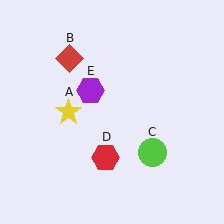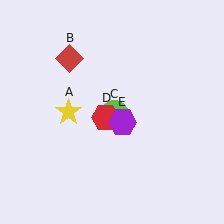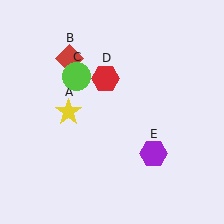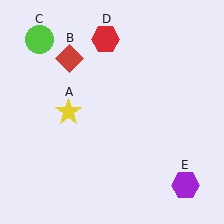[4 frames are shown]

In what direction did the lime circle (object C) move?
The lime circle (object C) moved up and to the left.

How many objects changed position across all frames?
3 objects changed position: lime circle (object C), red hexagon (object D), purple hexagon (object E).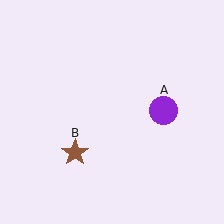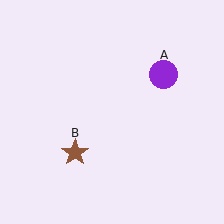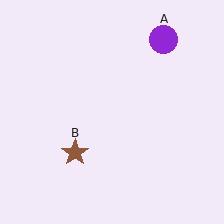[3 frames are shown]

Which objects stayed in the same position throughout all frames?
Brown star (object B) remained stationary.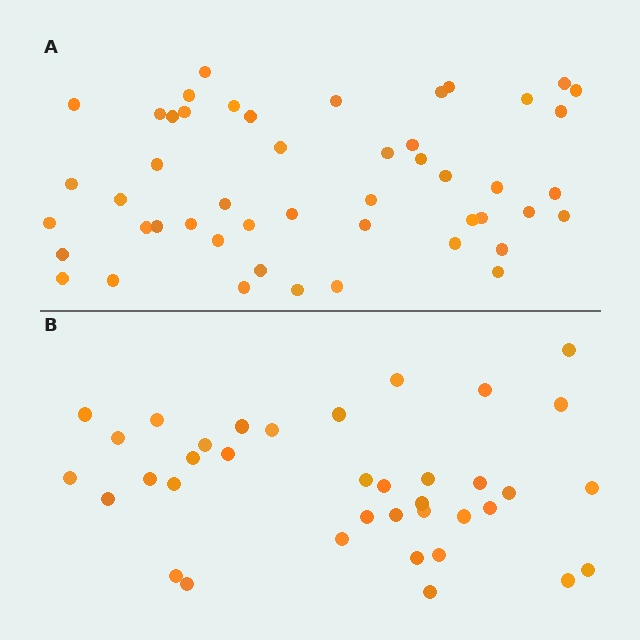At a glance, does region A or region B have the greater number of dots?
Region A (the top region) has more dots.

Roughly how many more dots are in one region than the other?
Region A has roughly 12 or so more dots than region B.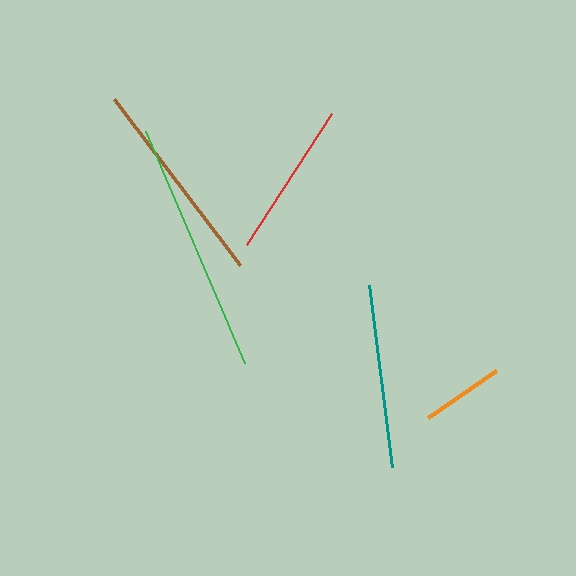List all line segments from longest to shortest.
From longest to shortest: green, brown, teal, red, orange.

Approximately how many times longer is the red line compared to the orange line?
The red line is approximately 1.9 times the length of the orange line.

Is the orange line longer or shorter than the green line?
The green line is longer than the orange line.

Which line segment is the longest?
The green line is the longest at approximately 252 pixels.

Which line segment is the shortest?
The orange line is the shortest at approximately 83 pixels.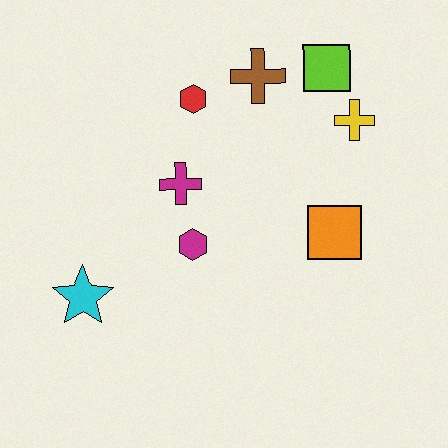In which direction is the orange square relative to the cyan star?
The orange square is to the right of the cyan star.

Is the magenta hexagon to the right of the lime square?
No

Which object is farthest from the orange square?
The cyan star is farthest from the orange square.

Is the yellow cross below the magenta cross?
No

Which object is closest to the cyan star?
The magenta hexagon is closest to the cyan star.